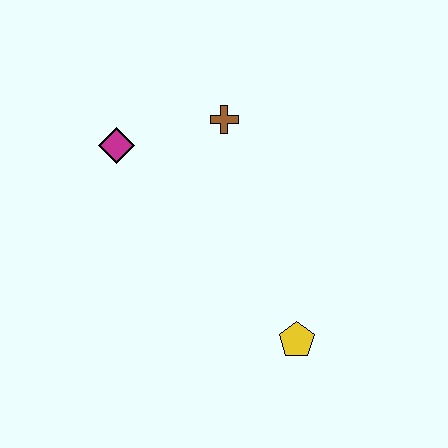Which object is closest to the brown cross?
The magenta diamond is closest to the brown cross.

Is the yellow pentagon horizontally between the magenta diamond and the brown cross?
No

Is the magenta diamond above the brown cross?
No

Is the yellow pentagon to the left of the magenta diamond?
No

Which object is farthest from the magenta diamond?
The yellow pentagon is farthest from the magenta diamond.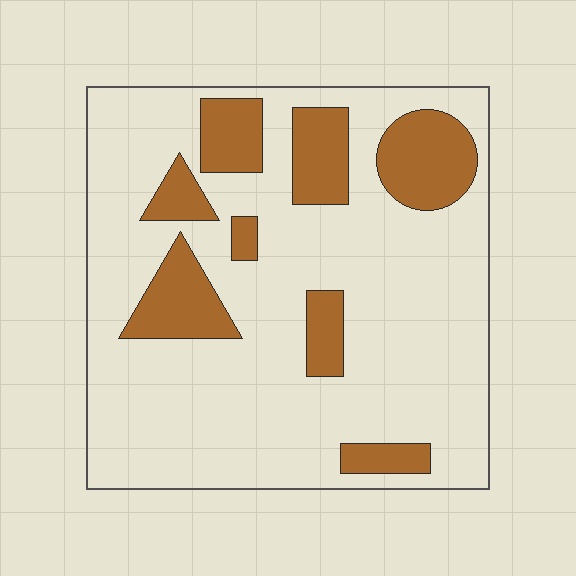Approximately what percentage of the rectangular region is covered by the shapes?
Approximately 20%.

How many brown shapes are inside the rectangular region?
8.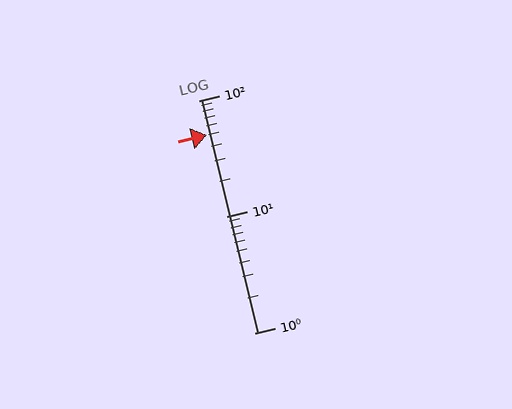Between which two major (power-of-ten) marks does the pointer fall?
The pointer is between 10 and 100.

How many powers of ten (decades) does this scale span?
The scale spans 2 decades, from 1 to 100.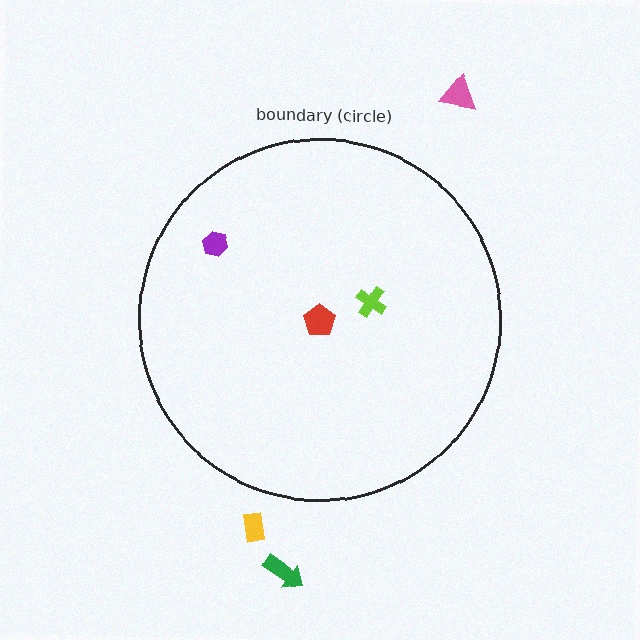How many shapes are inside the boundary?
3 inside, 3 outside.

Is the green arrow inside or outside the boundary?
Outside.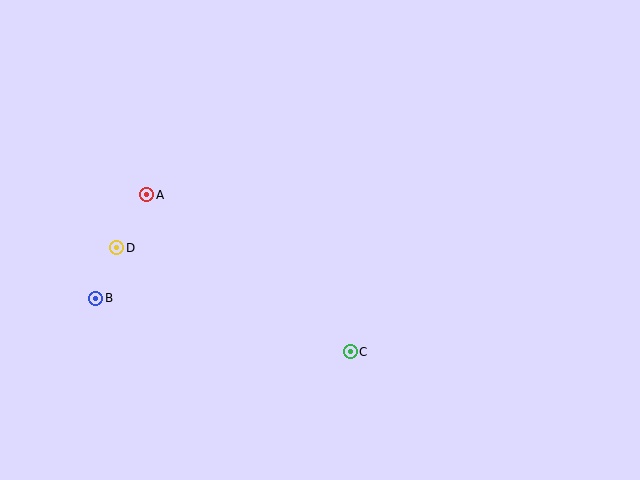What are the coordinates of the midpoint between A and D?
The midpoint between A and D is at (132, 221).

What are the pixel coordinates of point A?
Point A is at (147, 195).